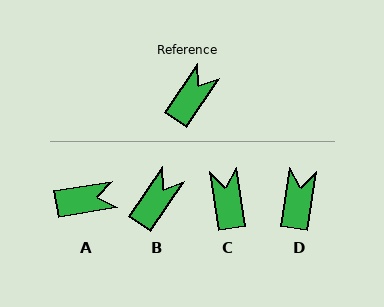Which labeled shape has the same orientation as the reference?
B.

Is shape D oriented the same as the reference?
No, it is off by about 25 degrees.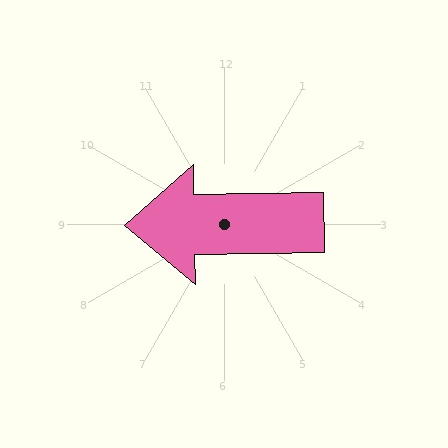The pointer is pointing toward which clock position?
Roughly 9 o'clock.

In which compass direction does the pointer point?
West.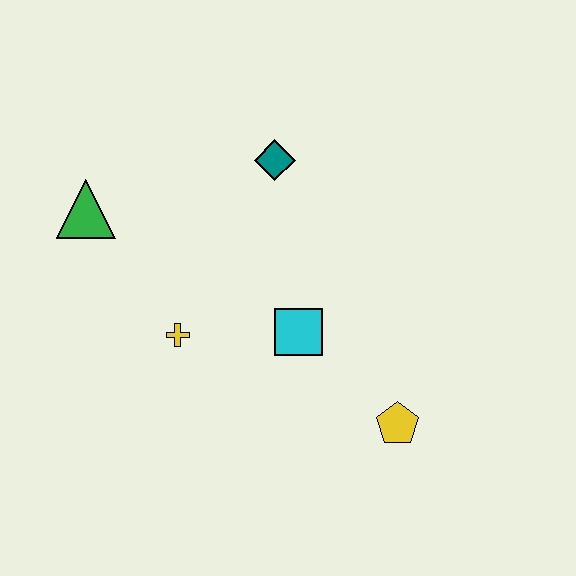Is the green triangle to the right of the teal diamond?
No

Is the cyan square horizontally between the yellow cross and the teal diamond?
No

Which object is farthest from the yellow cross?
The yellow pentagon is farthest from the yellow cross.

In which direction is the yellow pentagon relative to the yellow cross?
The yellow pentagon is to the right of the yellow cross.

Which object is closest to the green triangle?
The yellow cross is closest to the green triangle.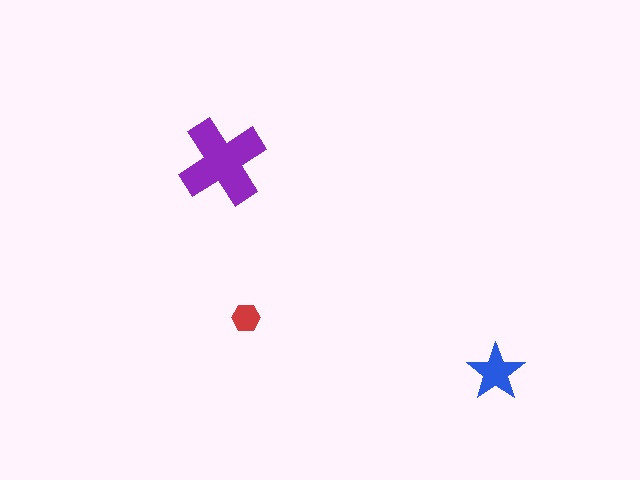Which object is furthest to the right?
The blue star is rightmost.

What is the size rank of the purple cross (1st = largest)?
1st.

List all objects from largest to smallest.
The purple cross, the blue star, the red hexagon.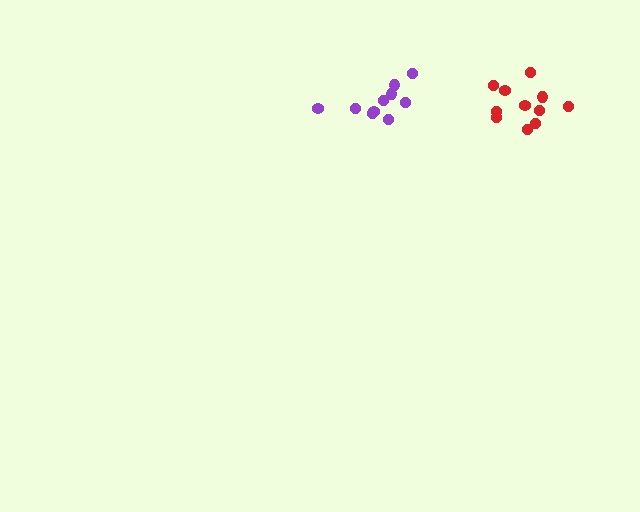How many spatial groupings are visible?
There are 2 spatial groupings.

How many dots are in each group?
Group 1: 11 dots, Group 2: 10 dots (21 total).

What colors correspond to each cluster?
The clusters are colored: red, purple.